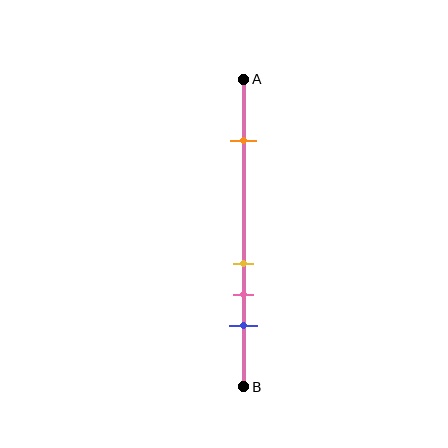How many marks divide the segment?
There are 4 marks dividing the segment.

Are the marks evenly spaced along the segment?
No, the marks are not evenly spaced.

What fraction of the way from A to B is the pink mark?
The pink mark is approximately 70% (0.7) of the way from A to B.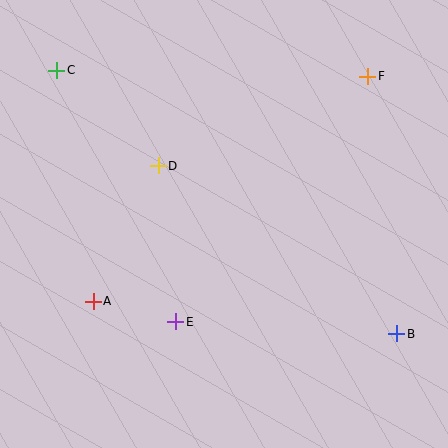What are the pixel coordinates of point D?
Point D is at (158, 166).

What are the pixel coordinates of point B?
Point B is at (397, 334).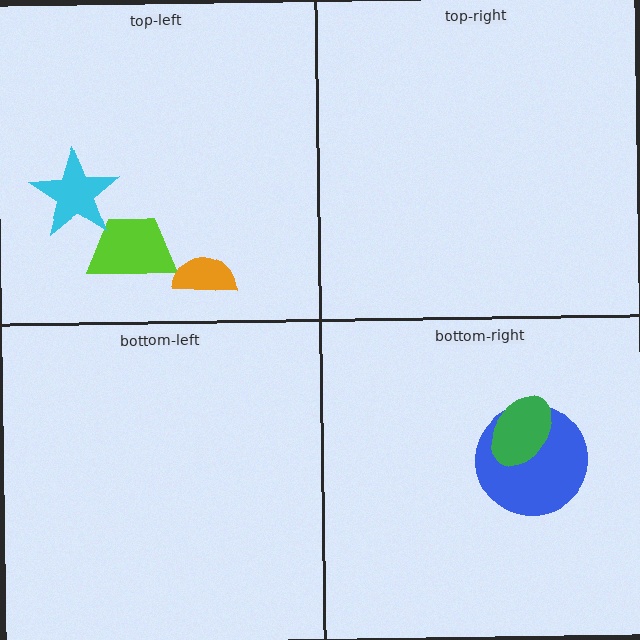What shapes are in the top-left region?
The lime trapezoid, the orange semicircle, the cyan star.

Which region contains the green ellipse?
The bottom-right region.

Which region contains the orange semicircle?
The top-left region.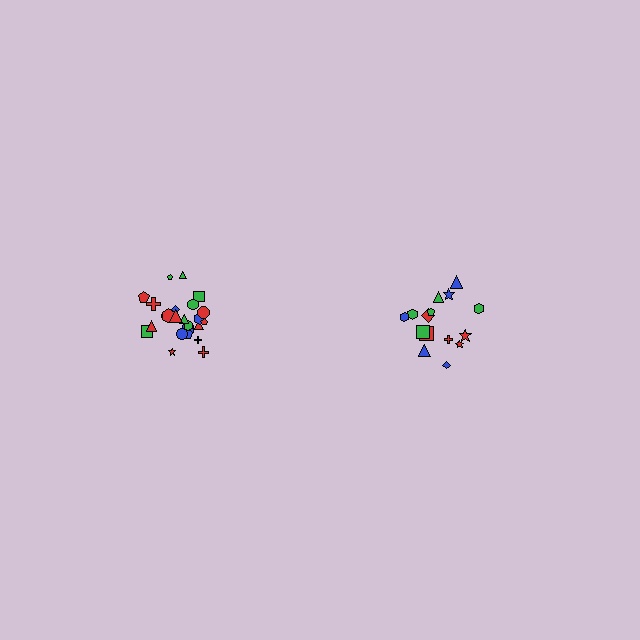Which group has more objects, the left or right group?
The left group.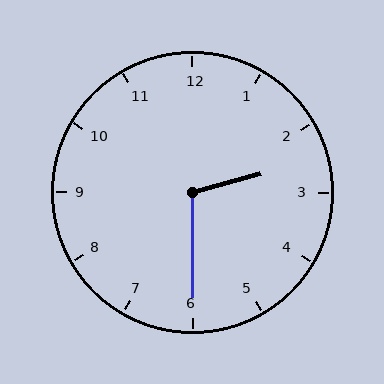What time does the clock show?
2:30.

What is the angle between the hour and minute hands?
Approximately 105 degrees.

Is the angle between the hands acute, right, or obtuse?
It is obtuse.